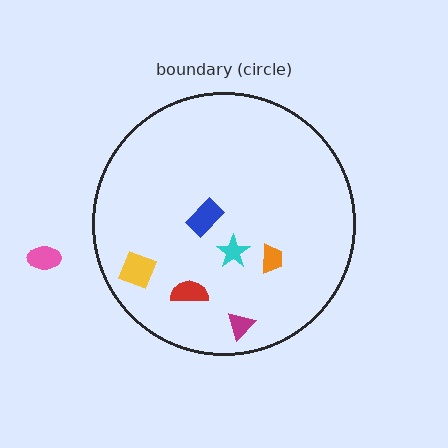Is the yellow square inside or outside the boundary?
Inside.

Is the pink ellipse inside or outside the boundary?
Outside.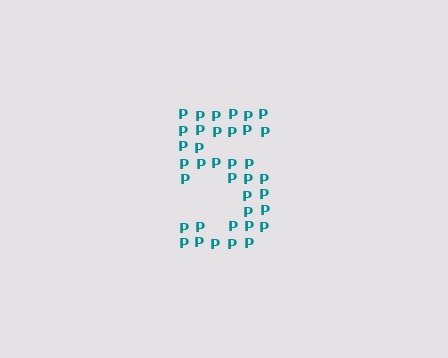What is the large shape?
The large shape is the digit 5.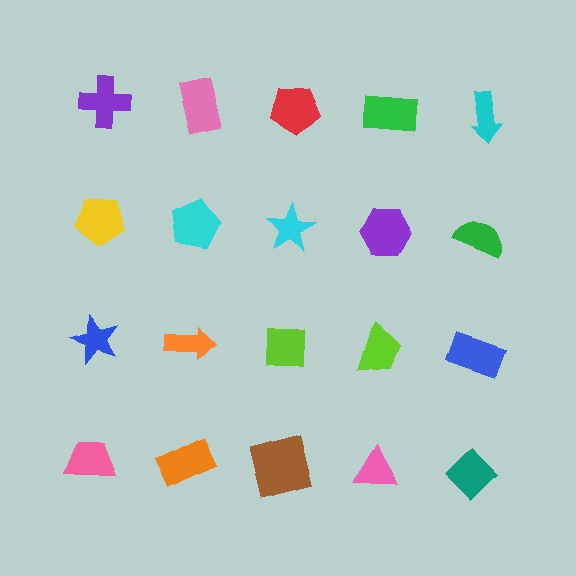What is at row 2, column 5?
A green semicircle.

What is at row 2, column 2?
A cyan pentagon.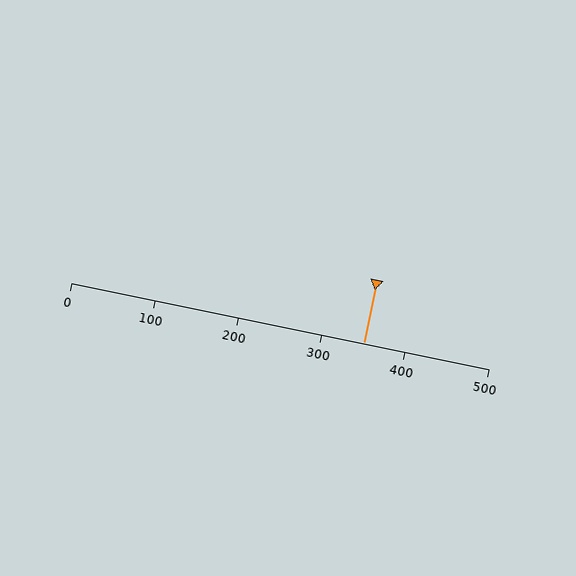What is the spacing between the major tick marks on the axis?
The major ticks are spaced 100 apart.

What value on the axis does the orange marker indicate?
The marker indicates approximately 350.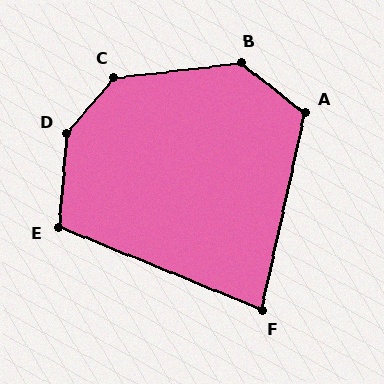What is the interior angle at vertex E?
Approximately 107 degrees (obtuse).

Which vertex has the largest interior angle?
D, at approximately 145 degrees.